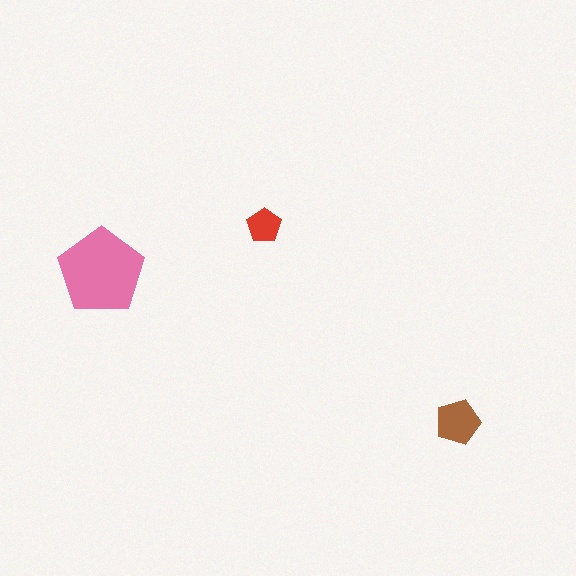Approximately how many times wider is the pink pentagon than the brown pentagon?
About 2 times wider.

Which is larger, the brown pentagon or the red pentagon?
The brown one.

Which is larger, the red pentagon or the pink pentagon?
The pink one.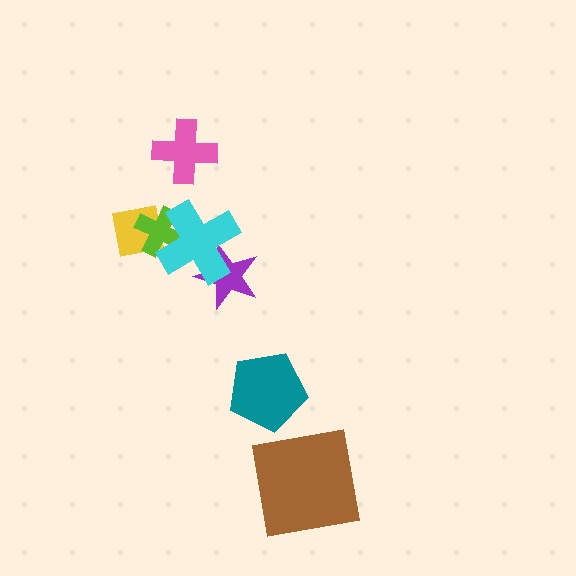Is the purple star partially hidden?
Yes, it is partially covered by another shape.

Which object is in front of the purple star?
The cyan cross is in front of the purple star.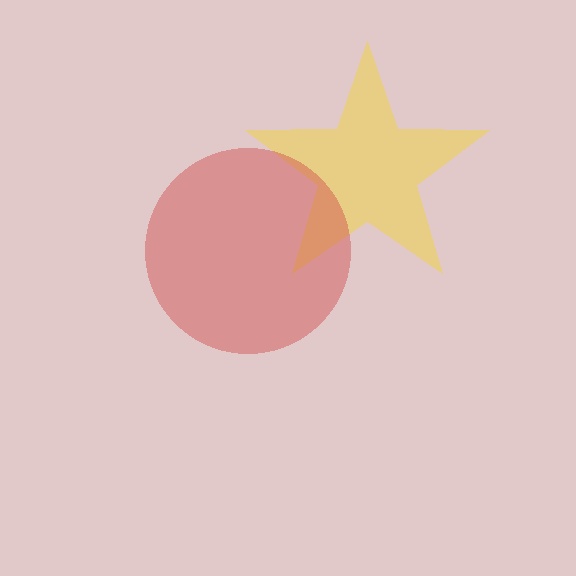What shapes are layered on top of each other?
The layered shapes are: a yellow star, a red circle.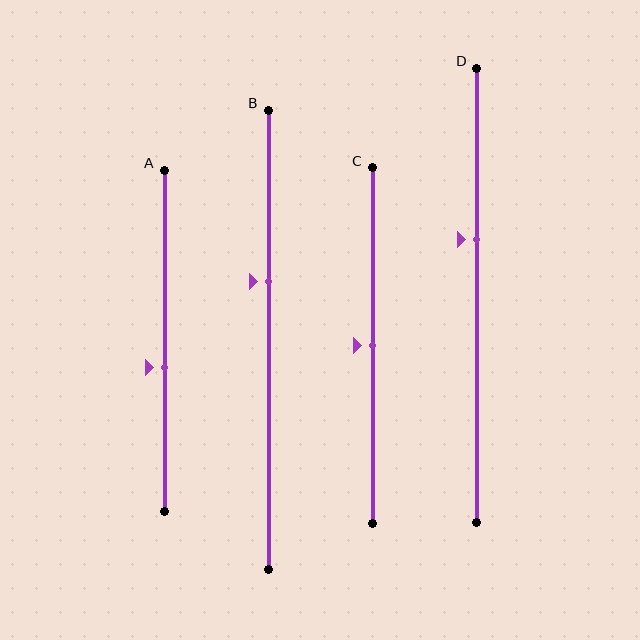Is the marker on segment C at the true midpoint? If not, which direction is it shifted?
Yes, the marker on segment C is at the true midpoint.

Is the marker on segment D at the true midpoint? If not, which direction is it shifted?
No, the marker on segment D is shifted upward by about 12% of the segment length.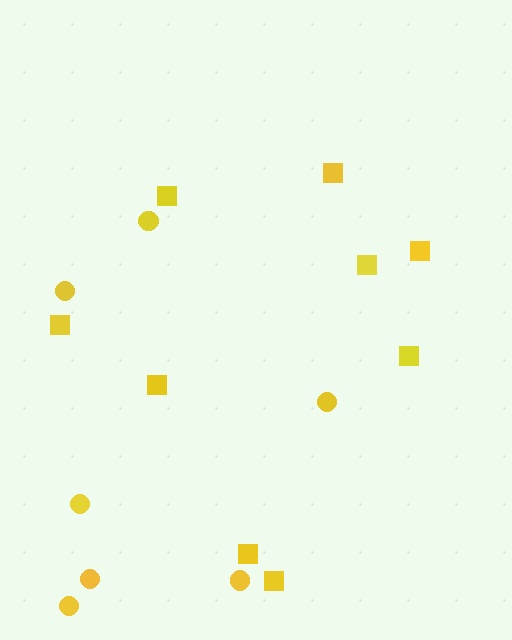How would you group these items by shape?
There are 2 groups: one group of circles (7) and one group of squares (9).